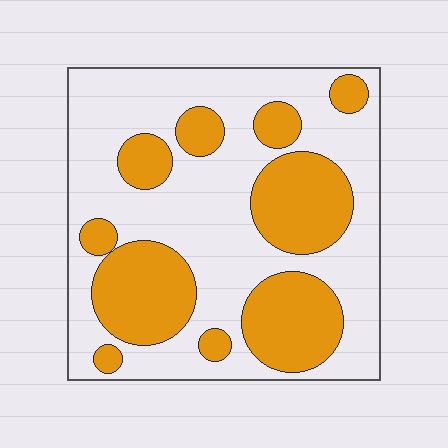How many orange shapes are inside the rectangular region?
10.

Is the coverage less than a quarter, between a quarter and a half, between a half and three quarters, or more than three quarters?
Between a quarter and a half.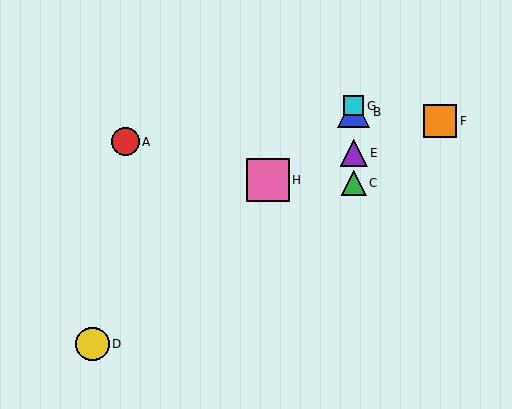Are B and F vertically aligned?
No, B is at x≈354 and F is at x≈440.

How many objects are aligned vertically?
4 objects (B, C, E, G) are aligned vertically.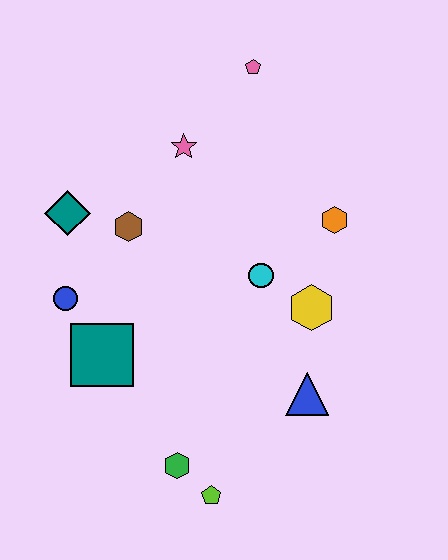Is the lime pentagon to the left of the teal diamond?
No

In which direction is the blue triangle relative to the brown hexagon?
The blue triangle is to the right of the brown hexagon.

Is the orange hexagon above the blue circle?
Yes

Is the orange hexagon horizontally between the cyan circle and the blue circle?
No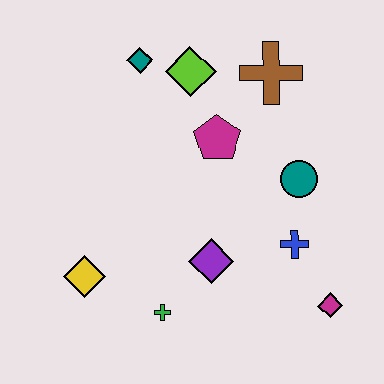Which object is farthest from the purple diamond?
The teal diamond is farthest from the purple diamond.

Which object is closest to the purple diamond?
The green cross is closest to the purple diamond.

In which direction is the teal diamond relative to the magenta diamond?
The teal diamond is above the magenta diamond.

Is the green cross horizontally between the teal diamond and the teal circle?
Yes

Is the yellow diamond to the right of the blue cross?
No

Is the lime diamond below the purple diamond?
No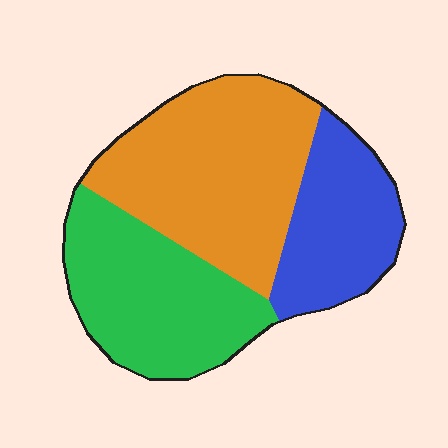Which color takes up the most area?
Orange, at roughly 45%.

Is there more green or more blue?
Green.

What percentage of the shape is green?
Green covers roughly 35% of the shape.